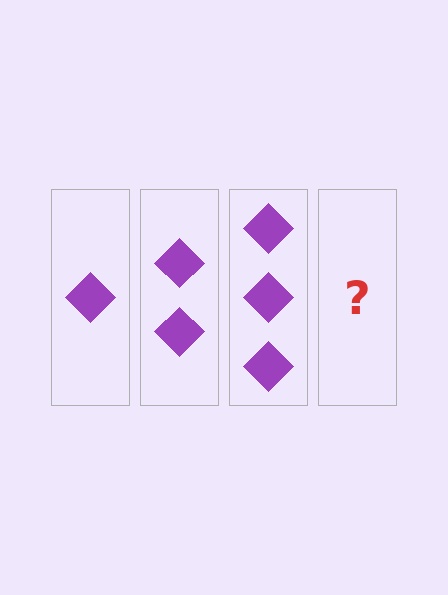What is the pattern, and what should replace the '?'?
The pattern is that each step adds one more diamond. The '?' should be 4 diamonds.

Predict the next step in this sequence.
The next step is 4 diamonds.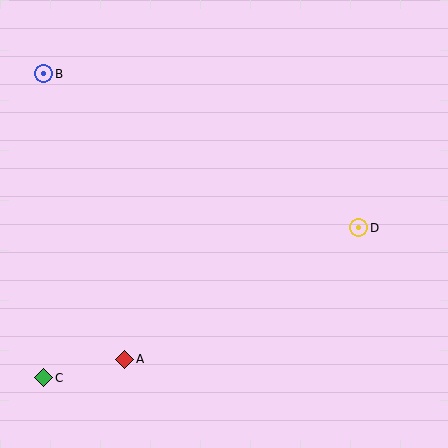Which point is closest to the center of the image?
Point D at (359, 228) is closest to the center.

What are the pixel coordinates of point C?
Point C is at (44, 378).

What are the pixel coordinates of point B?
Point B is at (44, 74).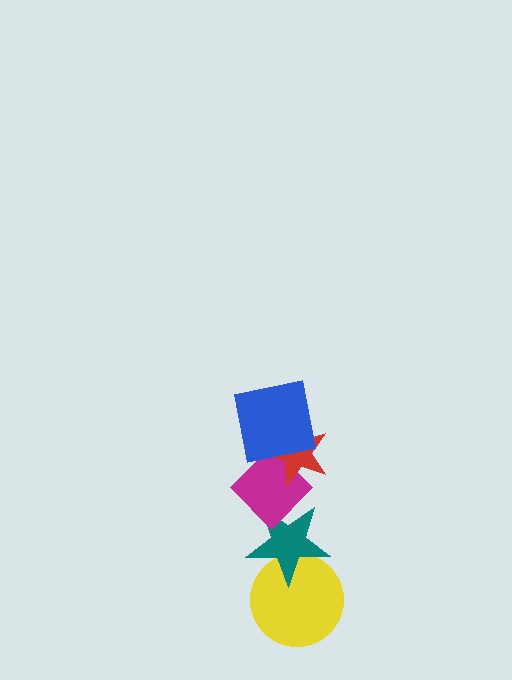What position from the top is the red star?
The red star is 2nd from the top.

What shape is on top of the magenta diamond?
The red star is on top of the magenta diamond.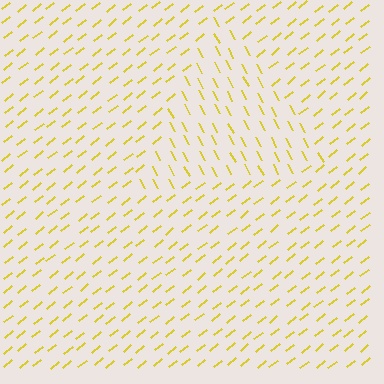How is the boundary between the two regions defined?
The boundary is defined purely by a change in line orientation (approximately 80 degrees difference). All lines are the same color and thickness.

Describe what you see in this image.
The image is filled with small yellow line segments. A triangle region in the image has lines oriented differently from the surrounding lines, creating a visible texture boundary.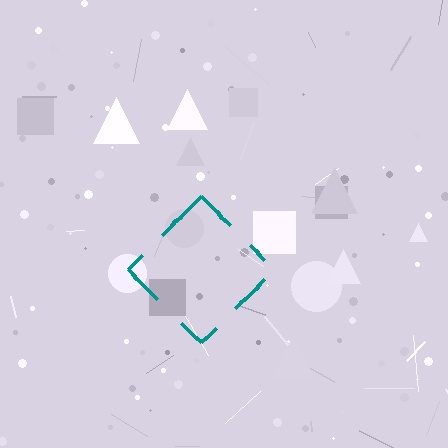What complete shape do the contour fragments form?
The contour fragments form a diamond.